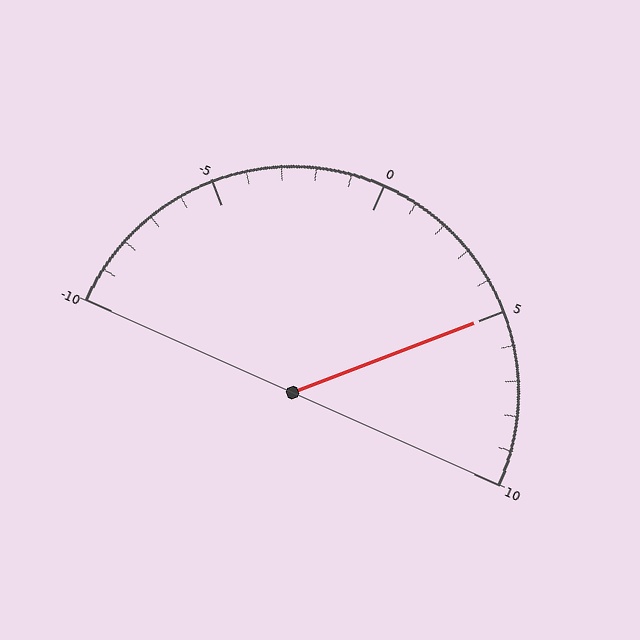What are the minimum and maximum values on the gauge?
The gauge ranges from -10 to 10.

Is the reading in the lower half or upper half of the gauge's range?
The reading is in the upper half of the range (-10 to 10).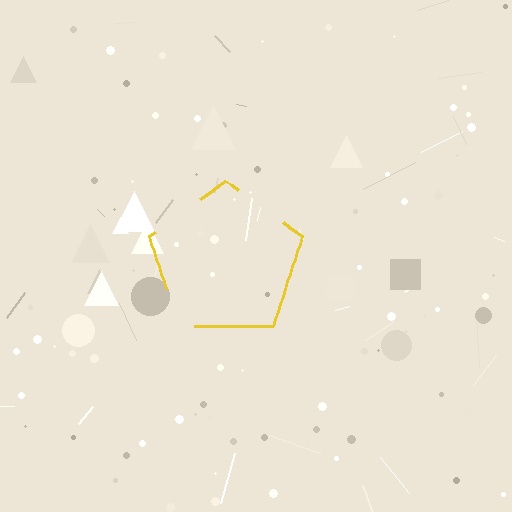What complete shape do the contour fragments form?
The contour fragments form a pentagon.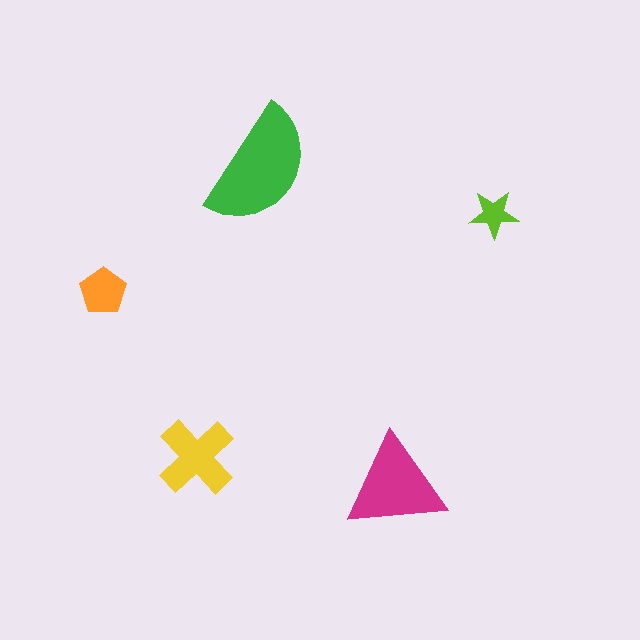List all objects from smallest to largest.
The lime star, the orange pentagon, the yellow cross, the magenta triangle, the green semicircle.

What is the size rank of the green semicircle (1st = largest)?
1st.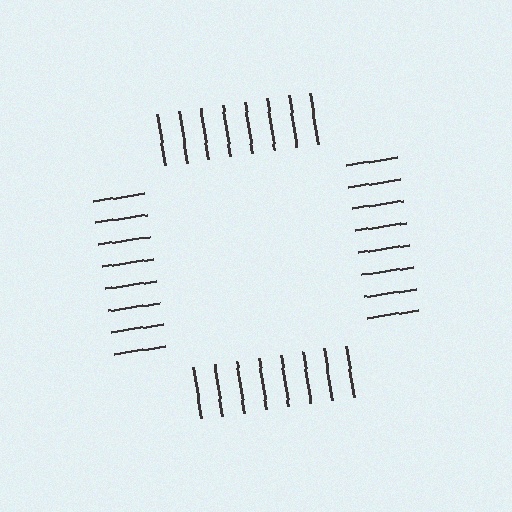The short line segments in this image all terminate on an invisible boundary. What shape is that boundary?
An illusory square — the line segments terminate on its edges but no continuous stroke is drawn.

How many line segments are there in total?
32 — 8 along each of the 4 edges.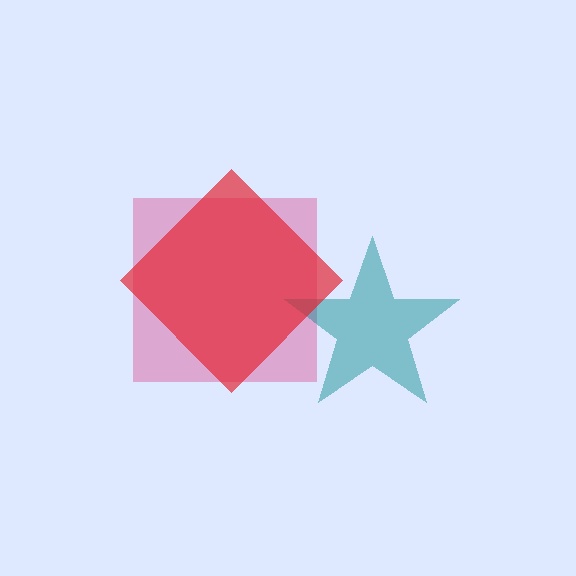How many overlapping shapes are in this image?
There are 3 overlapping shapes in the image.